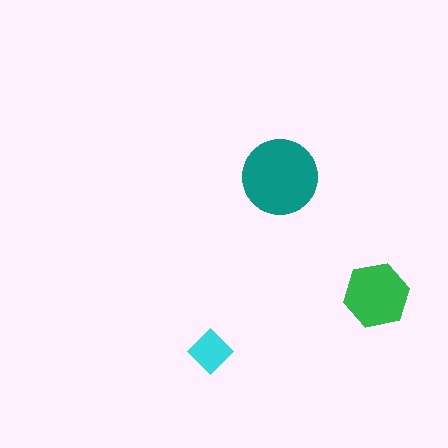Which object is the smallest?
The cyan diamond.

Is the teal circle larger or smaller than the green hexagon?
Larger.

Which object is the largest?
The teal circle.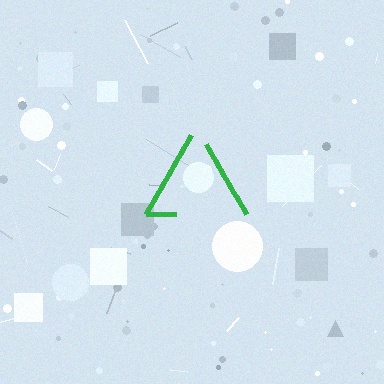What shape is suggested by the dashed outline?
The dashed outline suggests a triangle.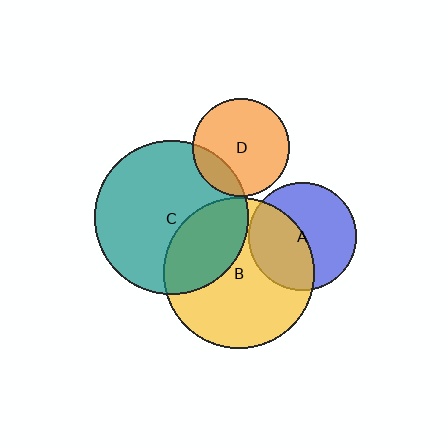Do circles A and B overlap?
Yes.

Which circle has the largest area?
Circle C (teal).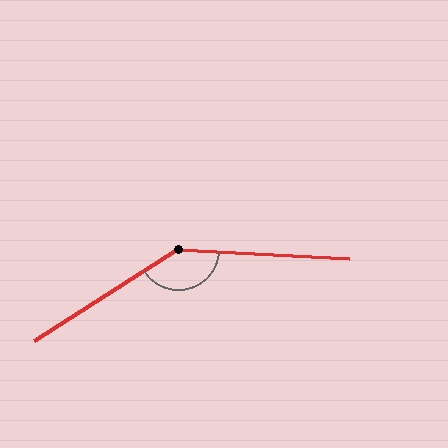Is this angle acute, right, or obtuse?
It is obtuse.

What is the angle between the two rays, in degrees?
Approximately 145 degrees.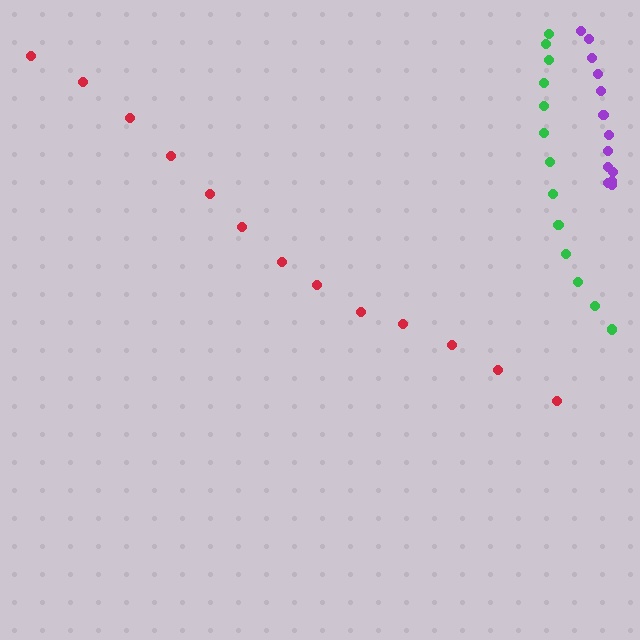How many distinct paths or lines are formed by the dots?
There are 3 distinct paths.